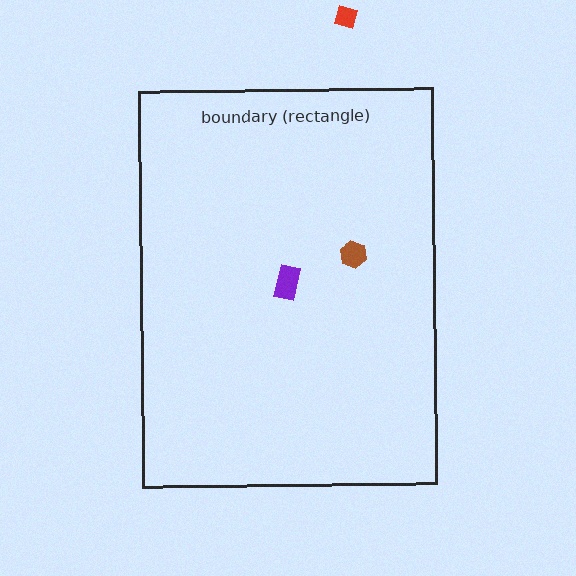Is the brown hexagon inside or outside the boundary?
Inside.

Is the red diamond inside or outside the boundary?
Outside.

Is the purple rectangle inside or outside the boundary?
Inside.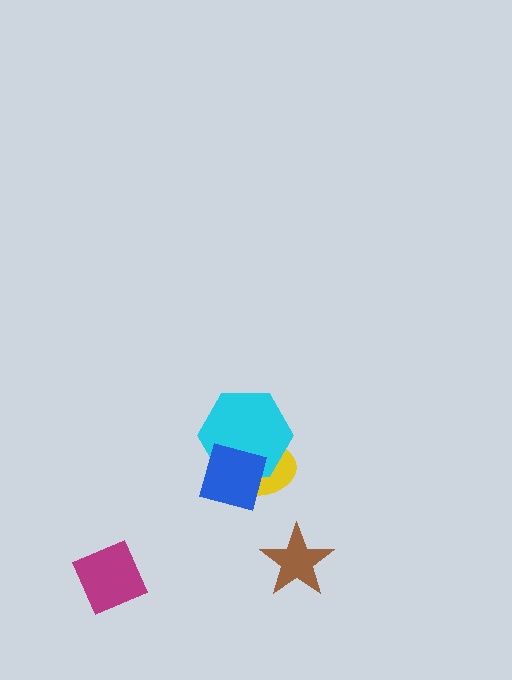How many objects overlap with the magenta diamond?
0 objects overlap with the magenta diamond.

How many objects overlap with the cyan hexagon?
2 objects overlap with the cyan hexagon.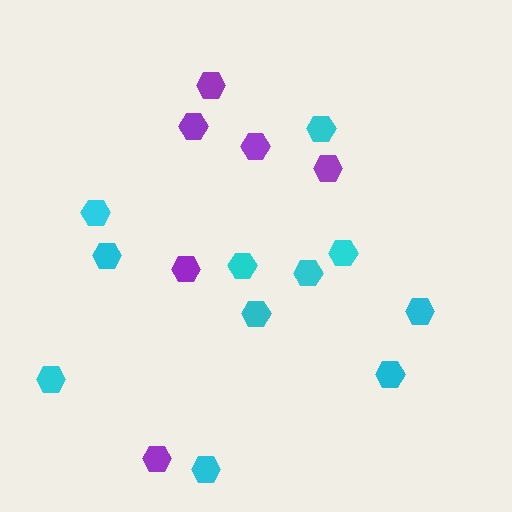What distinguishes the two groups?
There are 2 groups: one group of cyan hexagons (11) and one group of purple hexagons (6).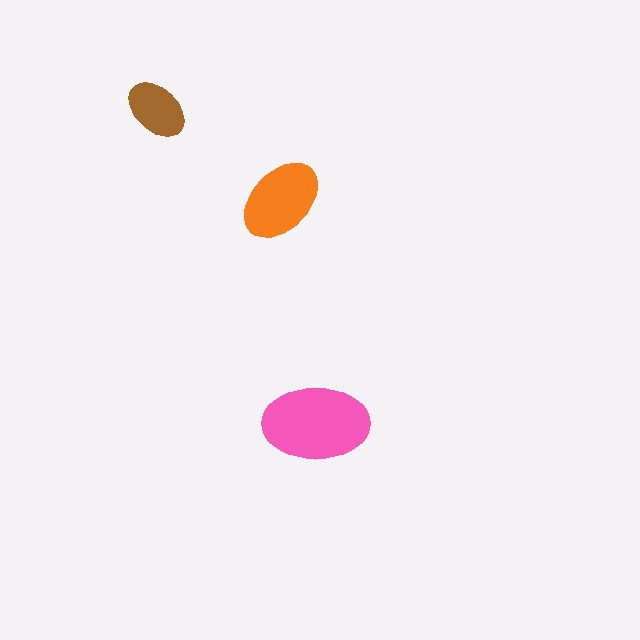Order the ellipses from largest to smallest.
the pink one, the orange one, the brown one.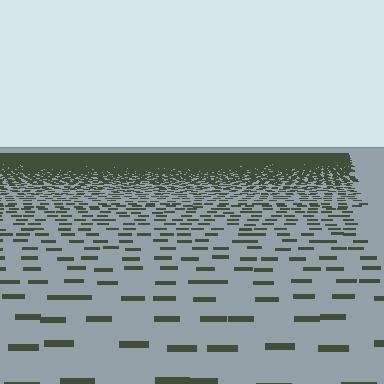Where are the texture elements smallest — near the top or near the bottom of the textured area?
Near the top.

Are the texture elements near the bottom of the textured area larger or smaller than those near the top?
Larger. Near the bottom, elements are closer to the viewer and appear at a bigger on-screen size.